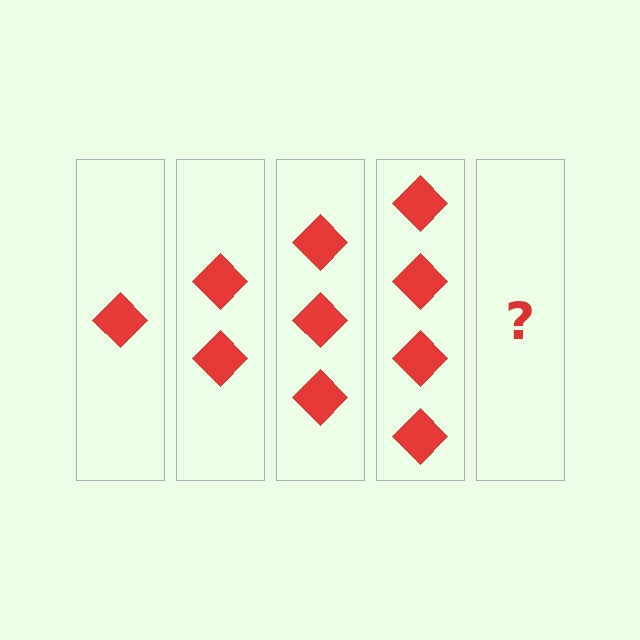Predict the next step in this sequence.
The next step is 5 diamonds.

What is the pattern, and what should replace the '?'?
The pattern is that each step adds one more diamond. The '?' should be 5 diamonds.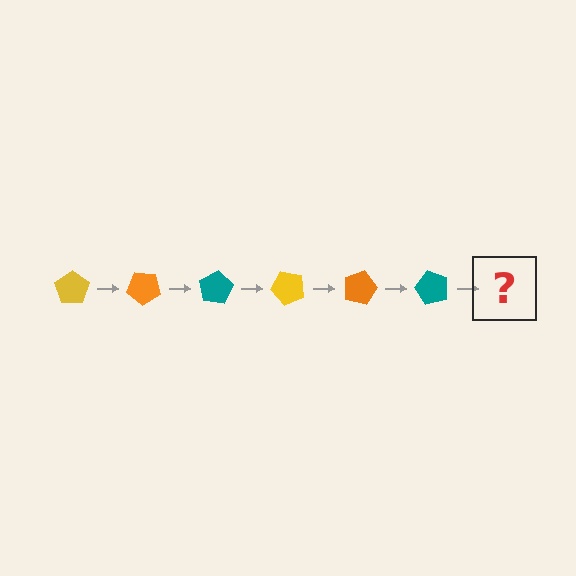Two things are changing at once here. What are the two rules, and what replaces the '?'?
The two rules are that it rotates 40 degrees each step and the color cycles through yellow, orange, and teal. The '?' should be a yellow pentagon, rotated 240 degrees from the start.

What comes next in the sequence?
The next element should be a yellow pentagon, rotated 240 degrees from the start.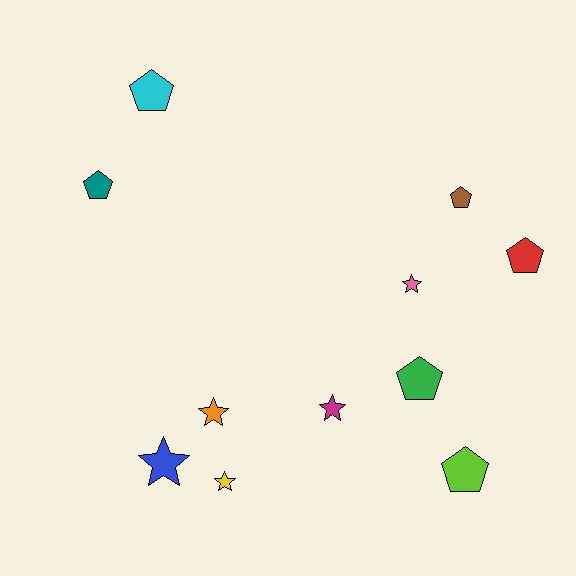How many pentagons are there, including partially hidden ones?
There are 6 pentagons.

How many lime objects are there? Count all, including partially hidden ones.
There is 1 lime object.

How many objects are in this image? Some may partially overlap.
There are 11 objects.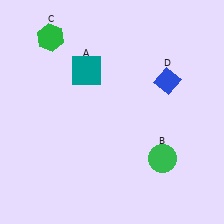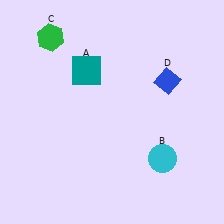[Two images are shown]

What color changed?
The circle (B) changed from green in Image 1 to cyan in Image 2.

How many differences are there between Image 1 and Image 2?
There is 1 difference between the two images.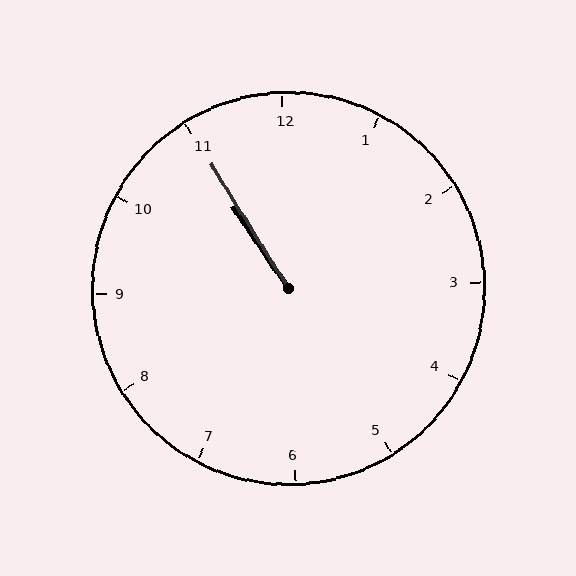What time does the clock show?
10:55.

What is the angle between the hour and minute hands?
Approximately 2 degrees.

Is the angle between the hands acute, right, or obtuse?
It is acute.